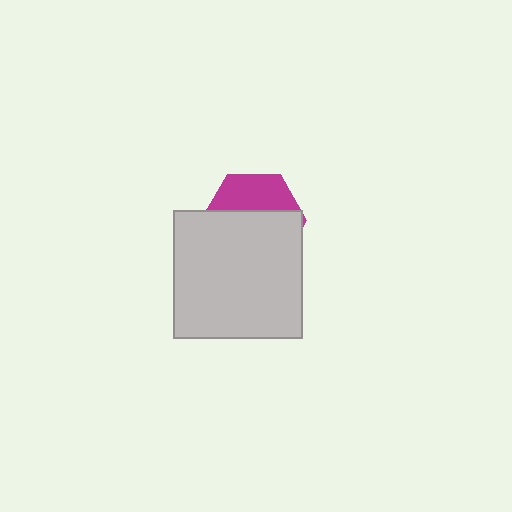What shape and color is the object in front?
The object in front is a light gray square.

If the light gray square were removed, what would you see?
You would see the complete magenta hexagon.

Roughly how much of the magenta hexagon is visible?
A small part of it is visible (roughly 36%).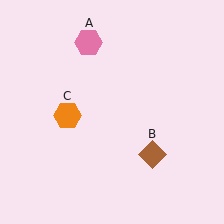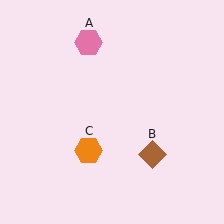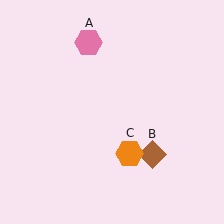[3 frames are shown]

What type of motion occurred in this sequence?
The orange hexagon (object C) rotated counterclockwise around the center of the scene.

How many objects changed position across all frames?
1 object changed position: orange hexagon (object C).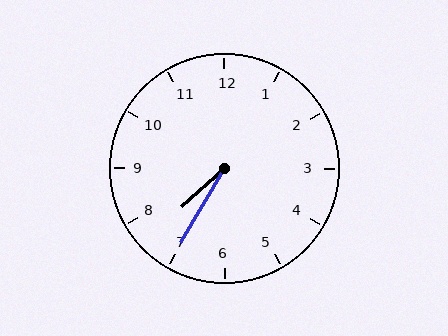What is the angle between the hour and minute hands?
Approximately 18 degrees.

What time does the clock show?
7:35.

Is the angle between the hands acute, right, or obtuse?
It is acute.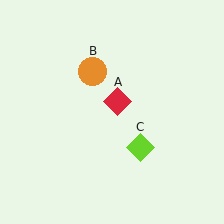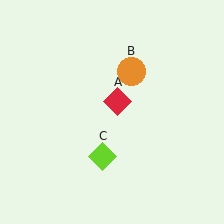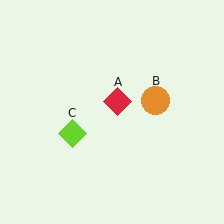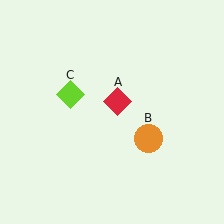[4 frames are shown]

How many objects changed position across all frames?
2 objects changed position: orange circle (object B), lime diamond (object C).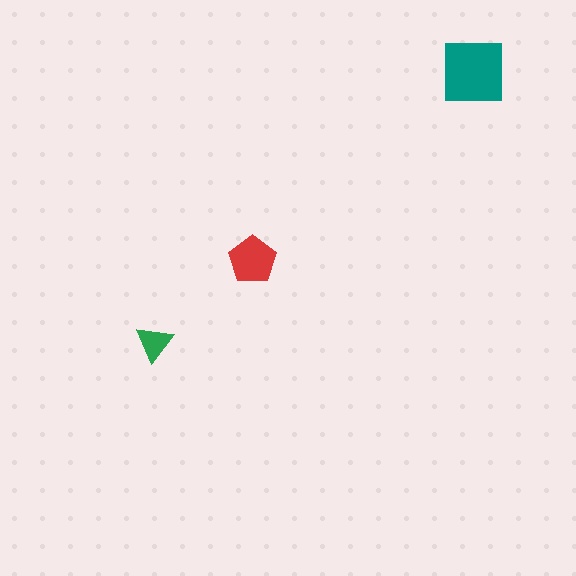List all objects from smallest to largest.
The green triangle, the red pentagon, the teal square.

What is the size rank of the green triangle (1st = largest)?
3rd.